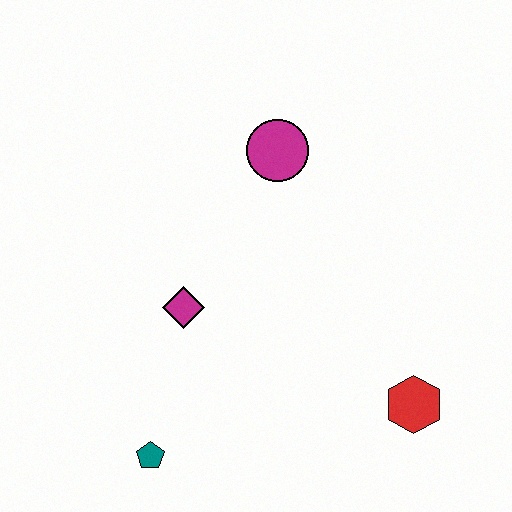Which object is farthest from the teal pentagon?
The magenta circle is farthest from the teal pentagon.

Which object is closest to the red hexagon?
The magenta diamond is closest to the red hexagon.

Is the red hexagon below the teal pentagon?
No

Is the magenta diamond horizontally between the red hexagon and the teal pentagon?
Yes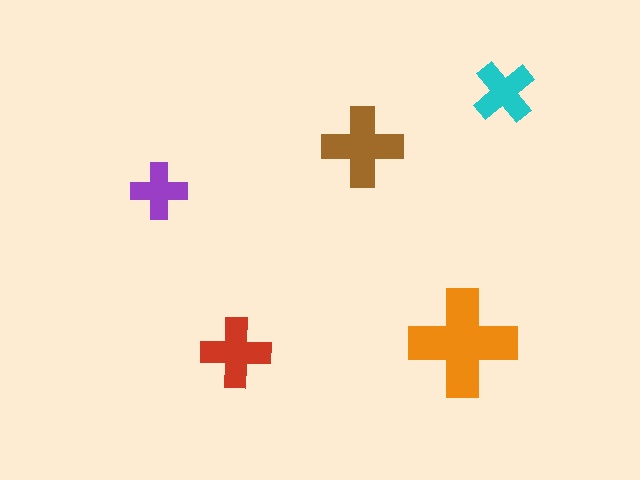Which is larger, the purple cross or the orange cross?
The orange one.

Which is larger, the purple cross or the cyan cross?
The cyan one.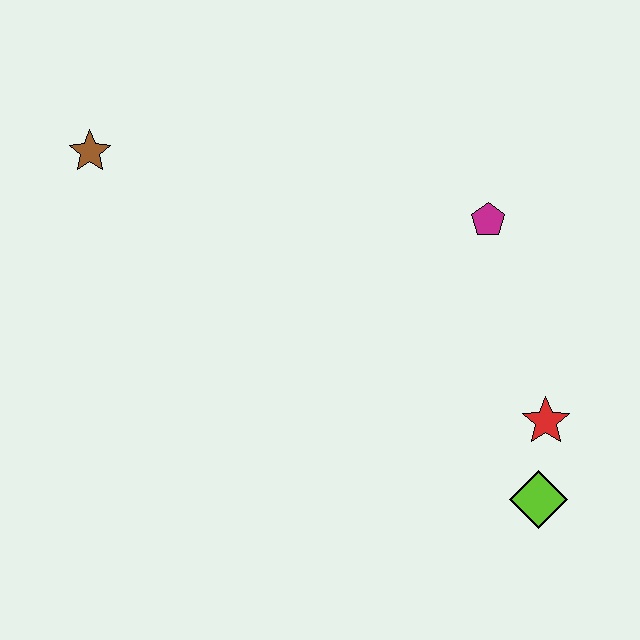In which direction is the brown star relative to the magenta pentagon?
The brown star is to the left of the magenta pentagon.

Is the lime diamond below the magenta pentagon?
Yes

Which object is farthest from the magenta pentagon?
The brown star is farthest from the magenta pentagon.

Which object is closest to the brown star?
The magenta pentagon is closest to the brown star.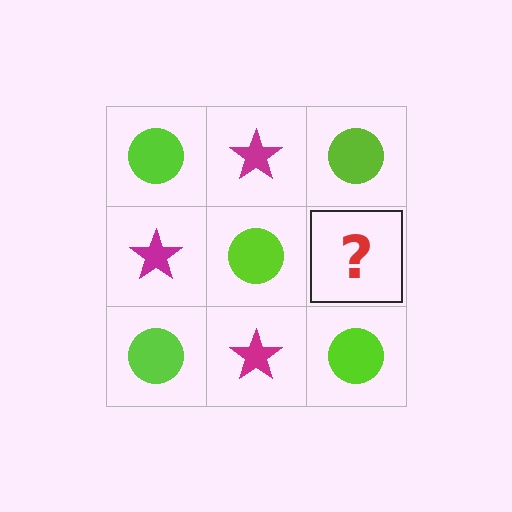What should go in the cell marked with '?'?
The missing cell should contain a magenta star.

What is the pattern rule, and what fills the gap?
The rule is that it alternates lime circle and magenta star in a checkerboard pattern. The gap should be filled with a magenta star.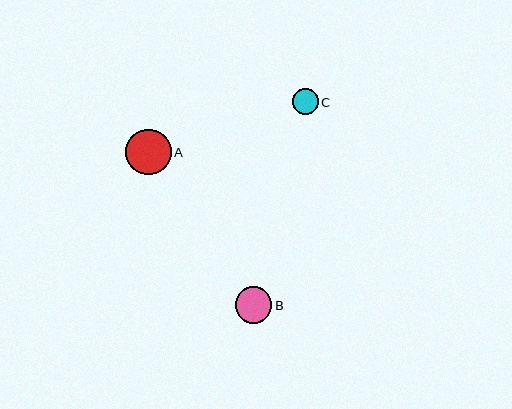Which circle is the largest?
Circle A is the largest with a size of approximately 45 pixels.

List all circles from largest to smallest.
From largest to smallest: A, B, C.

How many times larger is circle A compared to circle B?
Circle A is approximately 1.2 times the size of circle B.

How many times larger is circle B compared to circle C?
Circle B is approximately 1.4 times the size of circle C.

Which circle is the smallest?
Circle C is the smallest with a size of approximately 26 pixels.